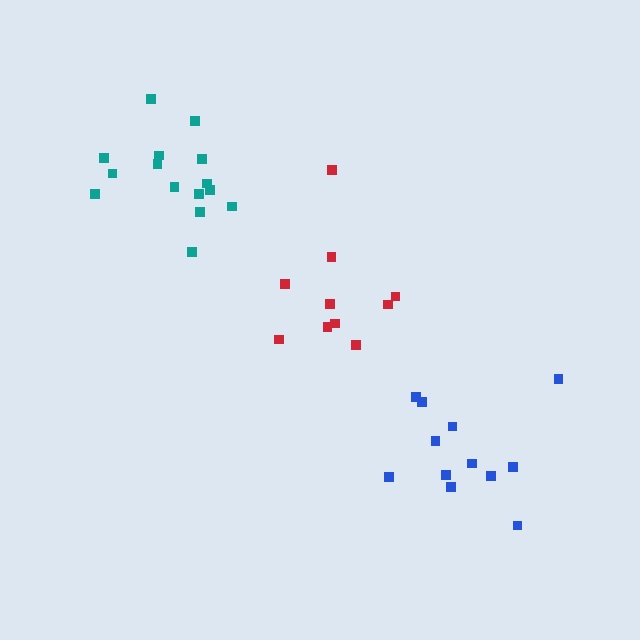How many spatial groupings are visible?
There are 3 spatial groupings.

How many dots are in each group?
Group 1: 15 dots, Group 2: 10 dots, Group 3: 12 dots (37 total).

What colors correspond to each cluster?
The clusters are colored: teal, red, blue.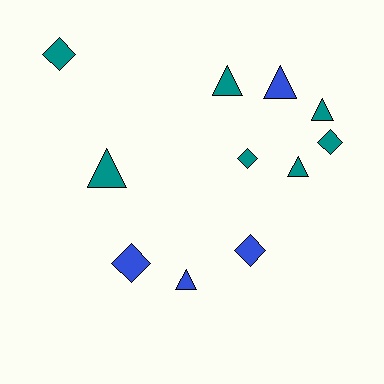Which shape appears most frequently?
Triangle, with 6 objects.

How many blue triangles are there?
There are 2 blue triangles.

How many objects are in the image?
There are 11 objects.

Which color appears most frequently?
Teal, with 7 objects.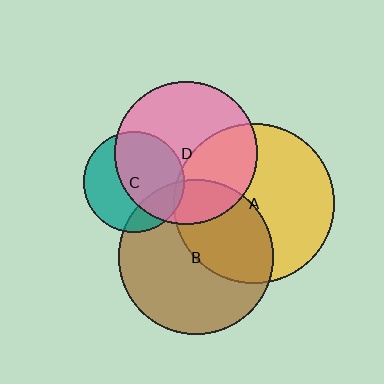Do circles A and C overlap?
Yes.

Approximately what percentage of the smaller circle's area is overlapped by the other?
Approximately 5%.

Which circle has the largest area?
Circle A (yellow).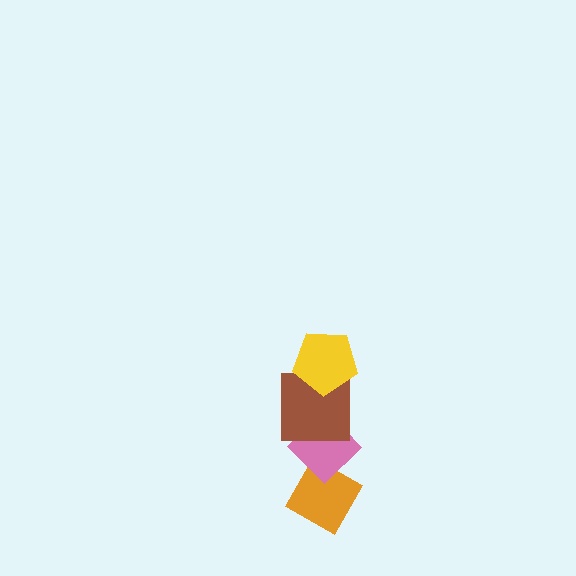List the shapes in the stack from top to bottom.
From top to bottom: the yellow pentagon, the brown square, the pink diamond, the orange diamond.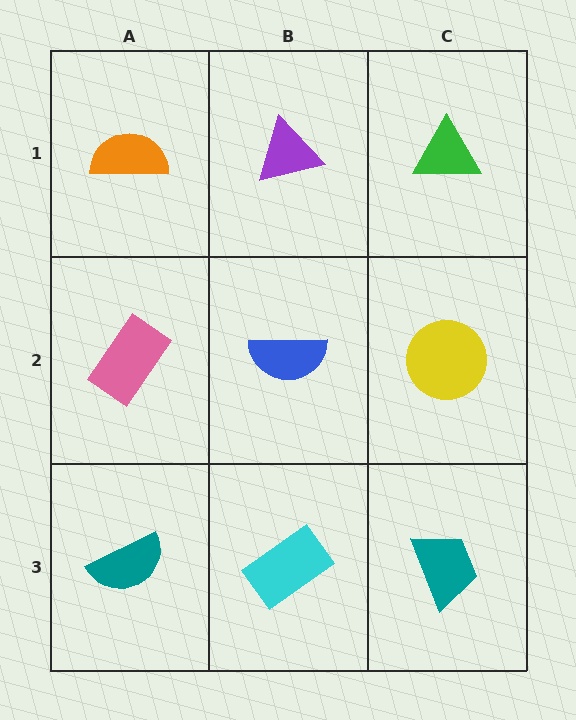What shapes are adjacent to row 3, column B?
A blue semicircle (row 2, column B), a teal semicircle (row 3, column A), a teal trapezoid (row 3, column C).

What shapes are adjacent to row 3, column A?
A pink rectangle (row 2, column A), a cyan rectangle (row 3, column B).